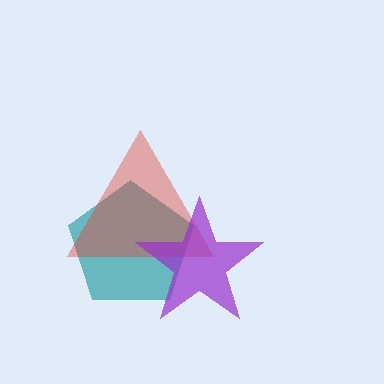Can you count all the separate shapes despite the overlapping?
Yes, there are 3 separate shapes.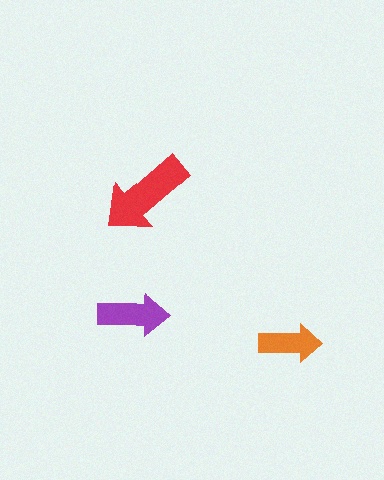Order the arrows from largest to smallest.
the red one, the purple one, the orange one.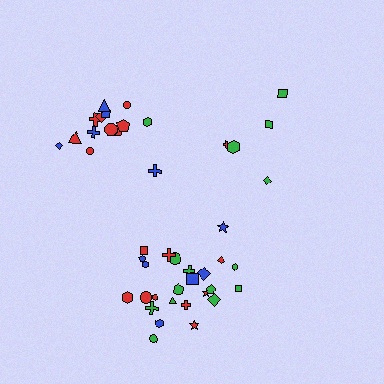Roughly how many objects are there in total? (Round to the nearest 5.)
Roughly 45 objects in total.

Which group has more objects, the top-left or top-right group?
The top-left group.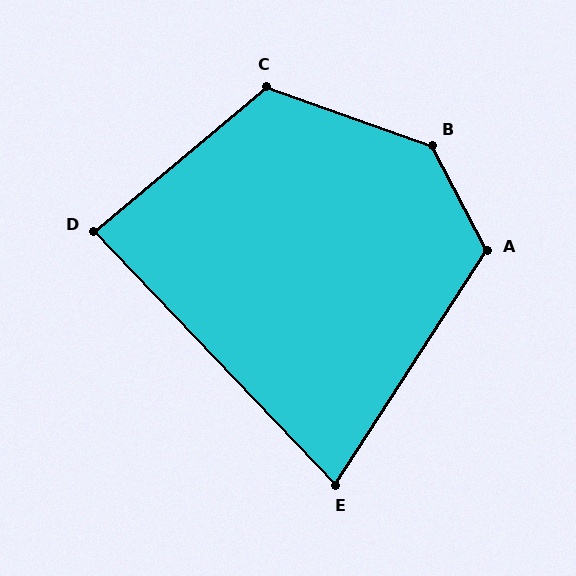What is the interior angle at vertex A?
Approximately 119 degrees (obtuse).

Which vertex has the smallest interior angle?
E, at approximately 77 degrees.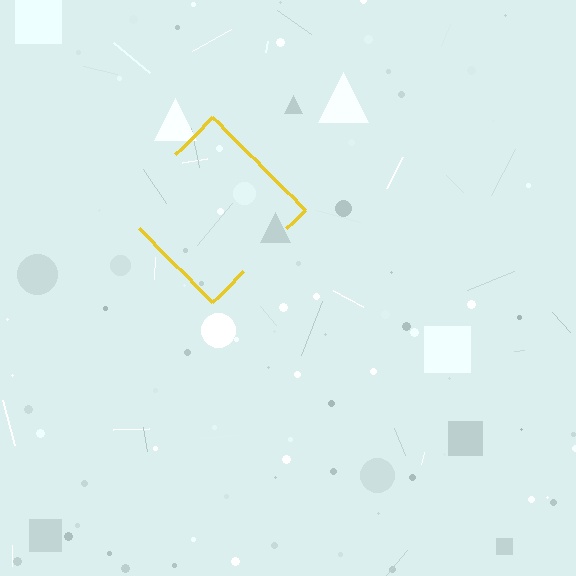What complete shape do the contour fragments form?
The contour fragments form a diamond.